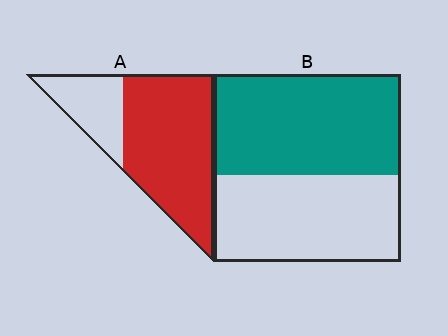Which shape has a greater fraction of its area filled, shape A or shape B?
Shape A.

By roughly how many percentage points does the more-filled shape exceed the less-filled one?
By roughly 20 percentage points (A over B).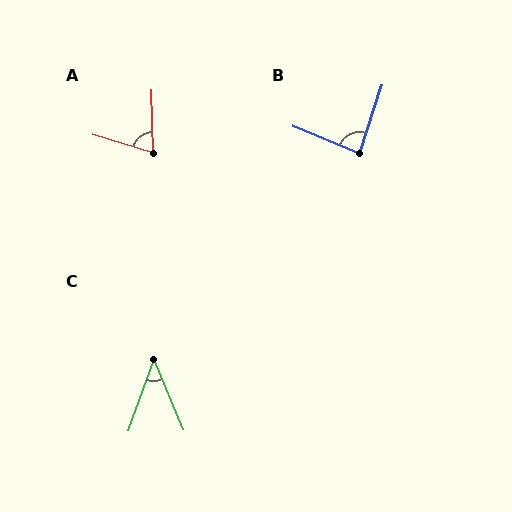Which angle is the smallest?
C, at approximately 42 degrees.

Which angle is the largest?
B, at approximately 86 degrees.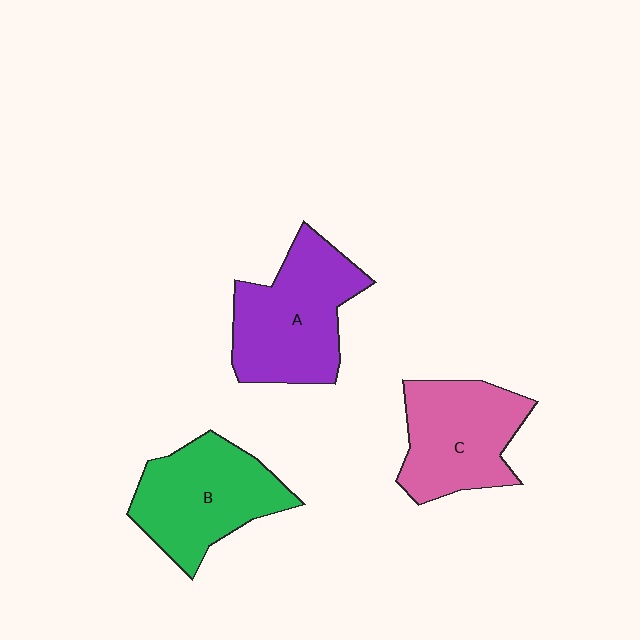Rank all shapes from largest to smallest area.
From largest to smallest: A (purple), B (green), C (pink).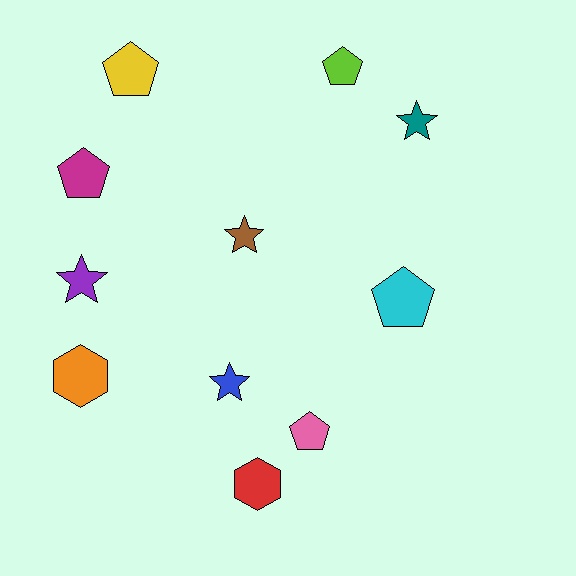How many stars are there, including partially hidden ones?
There are 4 stars.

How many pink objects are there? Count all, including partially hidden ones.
There is 1 pink object.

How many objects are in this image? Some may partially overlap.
There are 11 objects.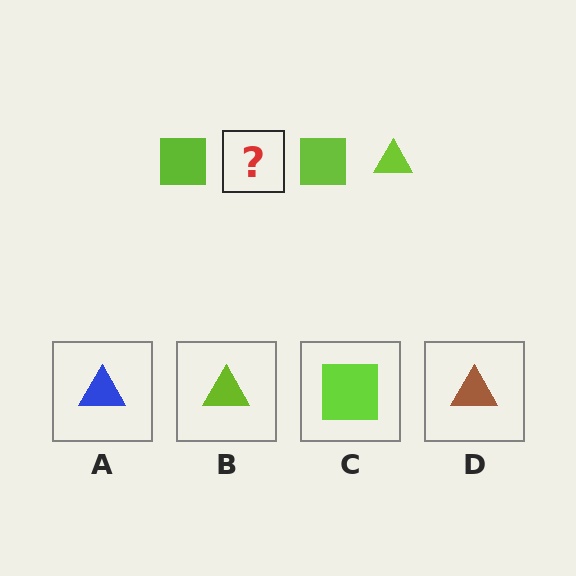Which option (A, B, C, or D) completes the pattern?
B.